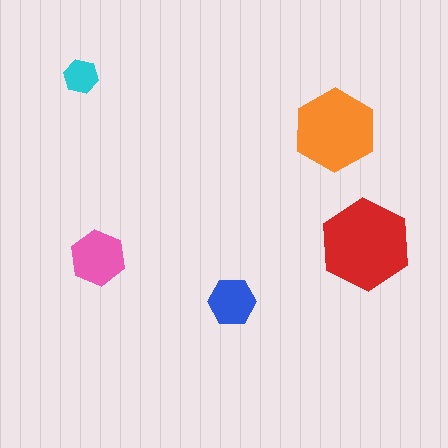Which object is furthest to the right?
The red hexagon is rightmost.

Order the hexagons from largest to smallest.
the red one, the orange one, the pink one, the blue one, the cyan one.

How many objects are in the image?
There are 5 objects in the image.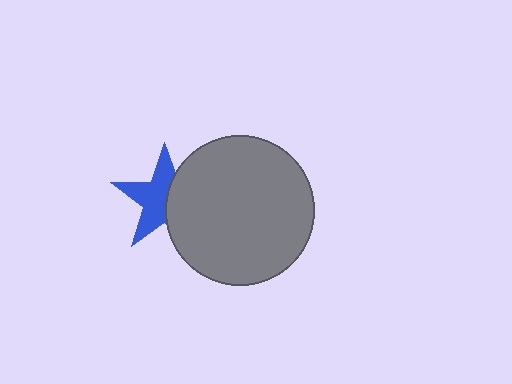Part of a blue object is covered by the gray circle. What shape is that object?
It is a star.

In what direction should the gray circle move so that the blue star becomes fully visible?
The gray circle should move right. That is the shortest direction to clear the overlap and leave the blue star fully visible.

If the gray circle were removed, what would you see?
You would see the complete blue star.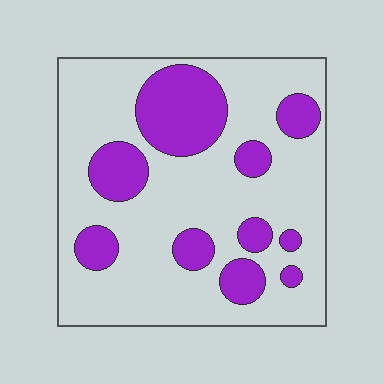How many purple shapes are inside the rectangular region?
10.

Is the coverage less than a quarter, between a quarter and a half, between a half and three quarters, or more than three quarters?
Between a quarter and a half.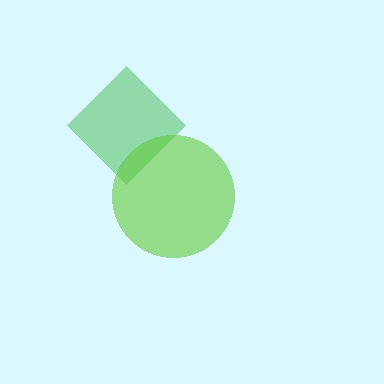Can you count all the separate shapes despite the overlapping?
Yes, there are 2 separate shapes.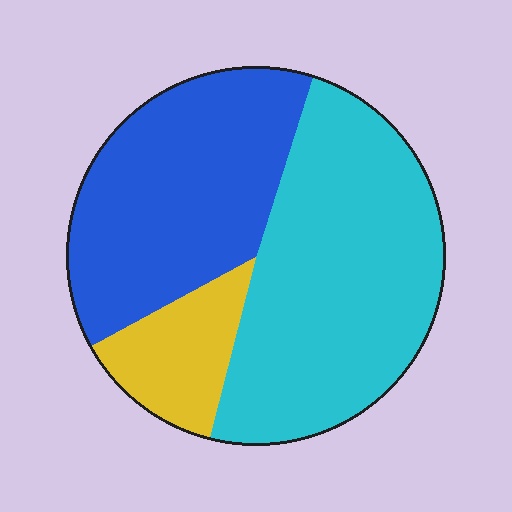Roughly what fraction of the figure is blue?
Blue covers about 40% of the figure.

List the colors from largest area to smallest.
From largest to smallest: cyan, blue, yellow.